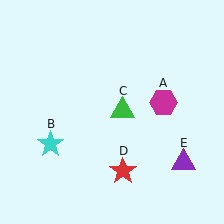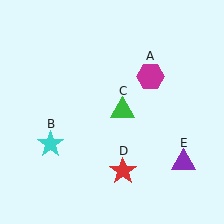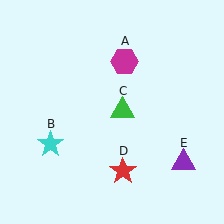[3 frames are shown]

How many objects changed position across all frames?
1 object changed position: magenta hexagon (object A).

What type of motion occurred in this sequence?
The magenta hexagon (object A) rotated counterclockwise around the center of the scene.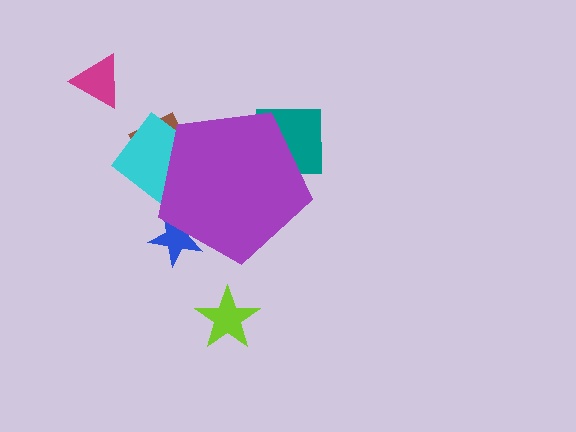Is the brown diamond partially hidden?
Yes, the brown diamond is partially hidden behind the purple pentagon.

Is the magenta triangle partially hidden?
No, the magenta triangle is fully visible.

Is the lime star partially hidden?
No, the lime star is fully visible.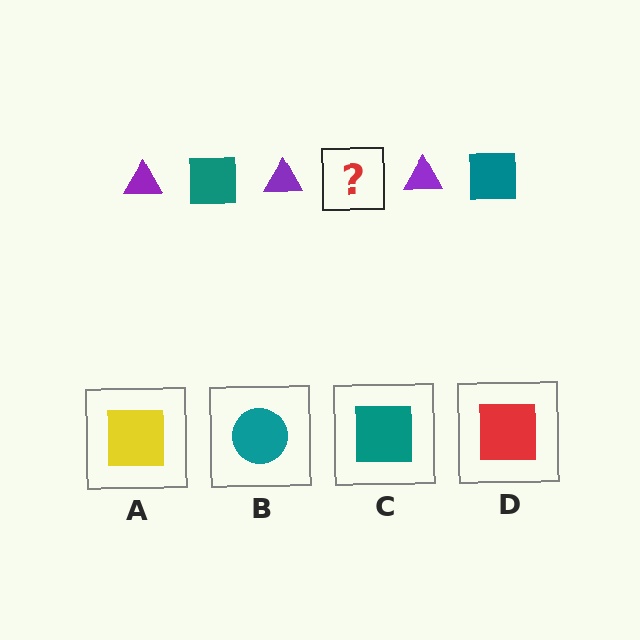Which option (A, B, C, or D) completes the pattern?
C.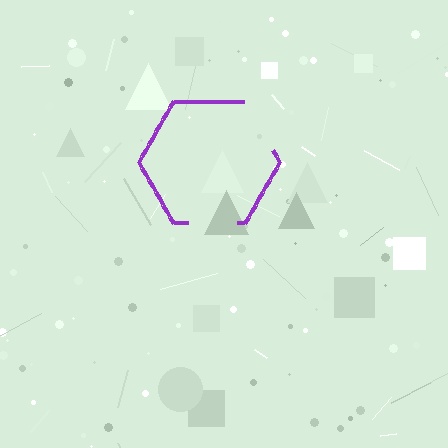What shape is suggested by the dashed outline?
The dashed outline suggests a hexagon.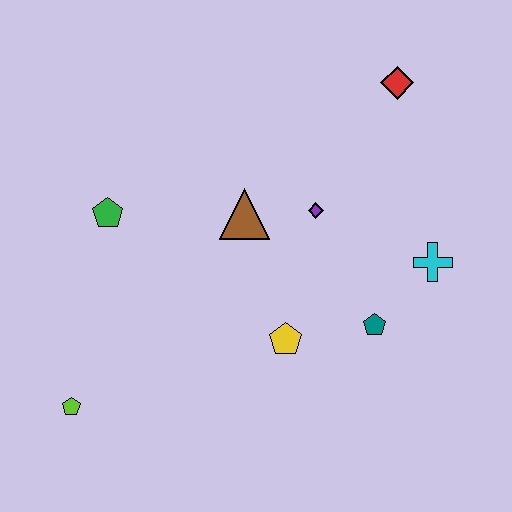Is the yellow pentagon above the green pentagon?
No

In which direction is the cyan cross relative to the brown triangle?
The cyan cross is to the right of the brown triangle.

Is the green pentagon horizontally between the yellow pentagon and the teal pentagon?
No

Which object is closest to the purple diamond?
The brown triangle is closest to the purple diamond.